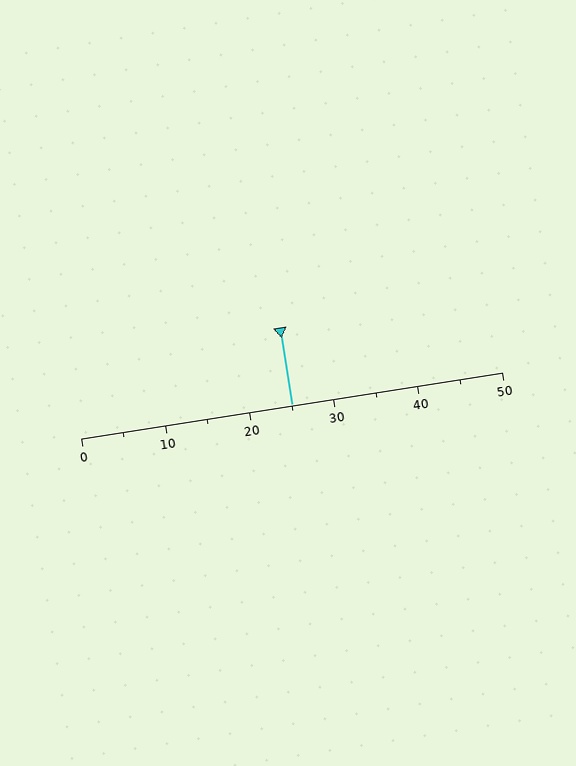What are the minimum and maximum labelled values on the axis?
The axis runs from 0 to 50.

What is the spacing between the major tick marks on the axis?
The major ticks are spaced 10 apart.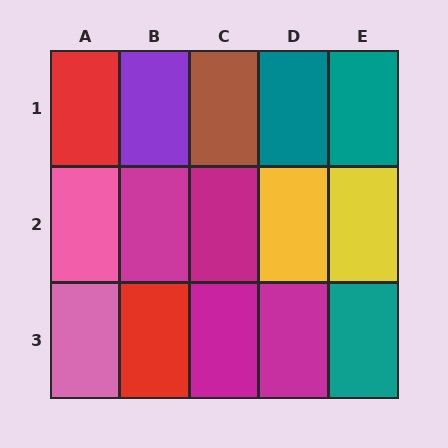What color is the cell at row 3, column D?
Magenta.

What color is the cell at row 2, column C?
Magenta.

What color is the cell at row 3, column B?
Red.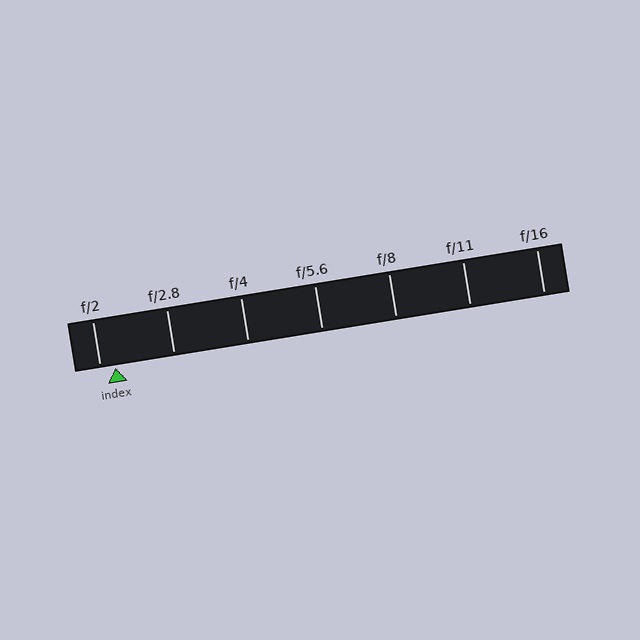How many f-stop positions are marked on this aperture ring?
There are 7 f-stop positions marked.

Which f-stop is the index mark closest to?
The index mark is closest to f/2.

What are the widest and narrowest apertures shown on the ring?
The widest aperture shown is f/2 and the narrowest is f/16.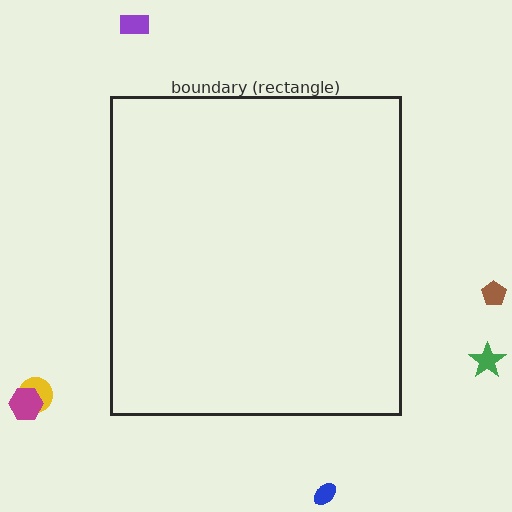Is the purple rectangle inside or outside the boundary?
Outside.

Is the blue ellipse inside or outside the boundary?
Outside.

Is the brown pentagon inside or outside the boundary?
Outside.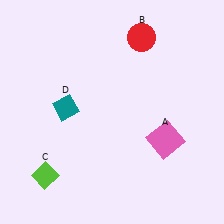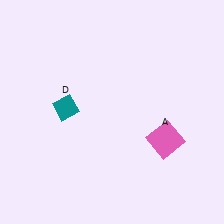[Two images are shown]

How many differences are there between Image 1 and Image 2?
There are 2 differences between the two images.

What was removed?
The lime diamond (C), the red circle (B) were removed in Image 2.